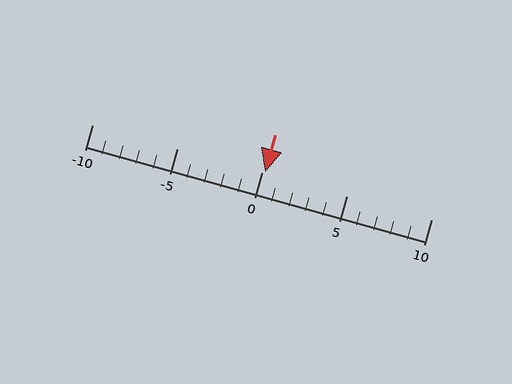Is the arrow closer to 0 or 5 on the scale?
The arrow is closer to 0.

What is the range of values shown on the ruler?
The ruler shows values from -10 to 10.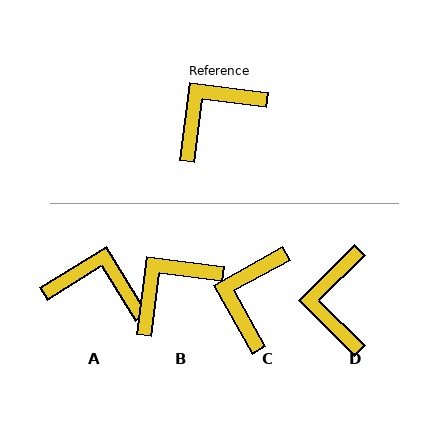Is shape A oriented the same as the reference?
No, it is off by about 51 degrees.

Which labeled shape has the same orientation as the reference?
B.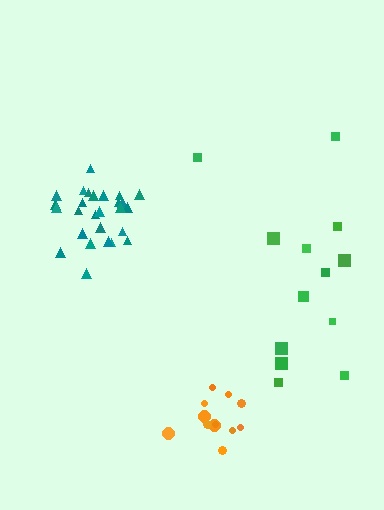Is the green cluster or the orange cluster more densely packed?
Orange.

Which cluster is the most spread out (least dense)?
Green.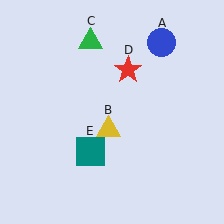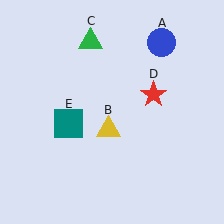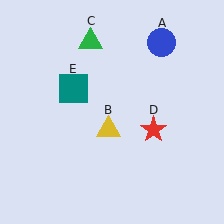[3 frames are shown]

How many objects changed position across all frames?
2 objects changed position: red star (object D), teal square (object E).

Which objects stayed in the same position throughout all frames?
Blue circle (object A) and yellow triangle (object B) and green triangle (object C) remained stationary.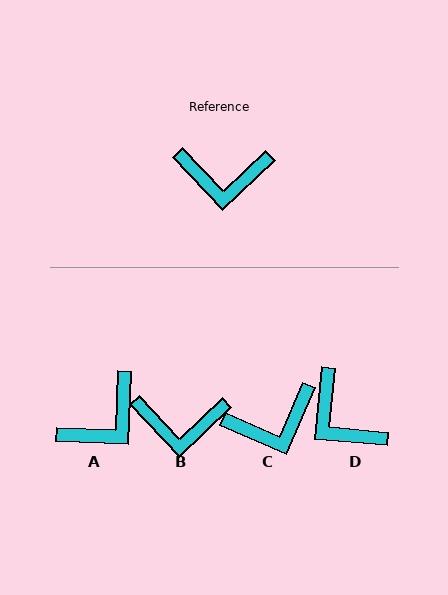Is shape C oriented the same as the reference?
No, it is off by about 23 degrees.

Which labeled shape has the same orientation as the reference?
B.